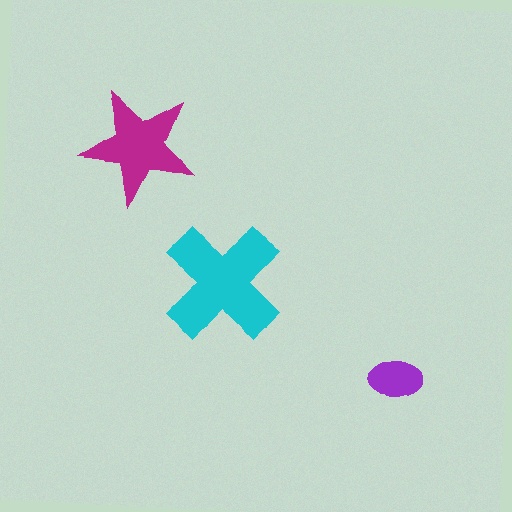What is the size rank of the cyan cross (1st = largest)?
1st.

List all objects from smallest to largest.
The purple ellipse, the magenta star, the cyan cross.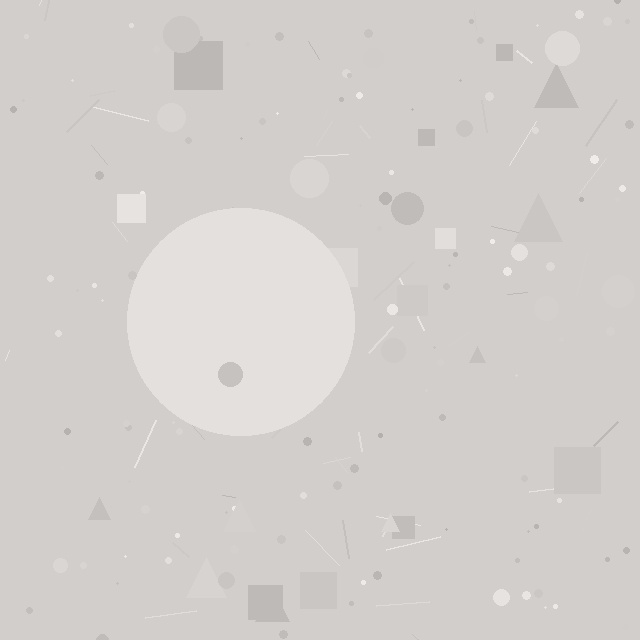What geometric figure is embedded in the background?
A circle is embedded in the background.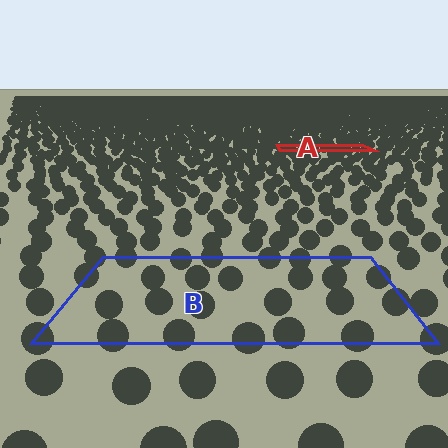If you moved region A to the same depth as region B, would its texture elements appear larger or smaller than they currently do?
They would appear larger. At a closer depth, the same texture elements are projected at a bigger on-screen size.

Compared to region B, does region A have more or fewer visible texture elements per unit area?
Region A has more texture elements per unit area — they are packed more densely because it is farther away.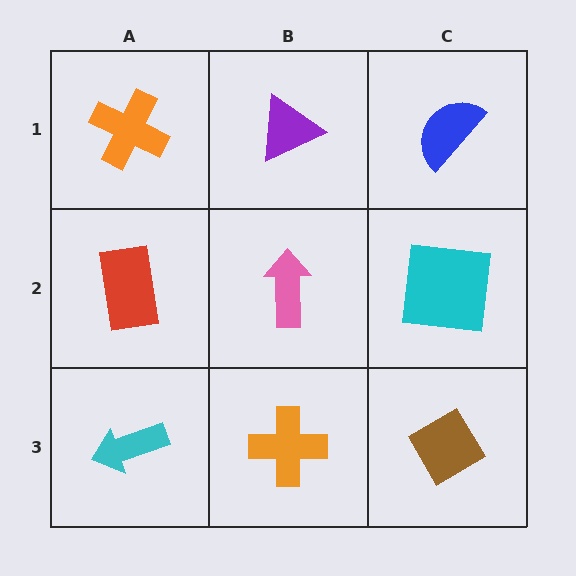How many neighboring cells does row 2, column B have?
4.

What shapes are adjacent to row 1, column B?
A pink arrow (row 2, column B), an orange cross (row 1, column A), a blue semicircle (row 1, column C).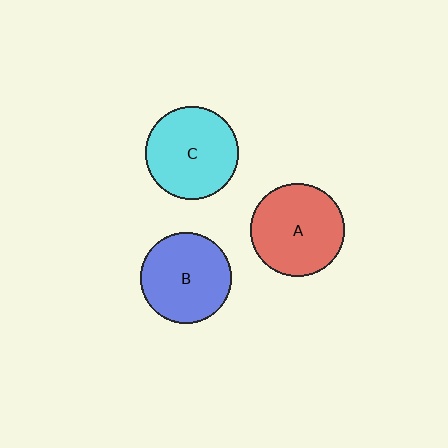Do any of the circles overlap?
No, none of the circles overlap.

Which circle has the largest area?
Circle A (red).